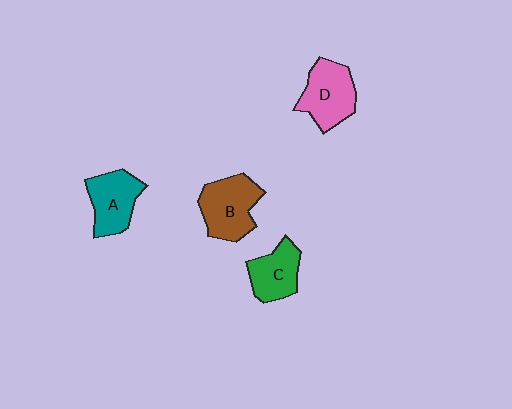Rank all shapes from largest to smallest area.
From largest to smallest: B (brown), D (pink), A (teal), C (green).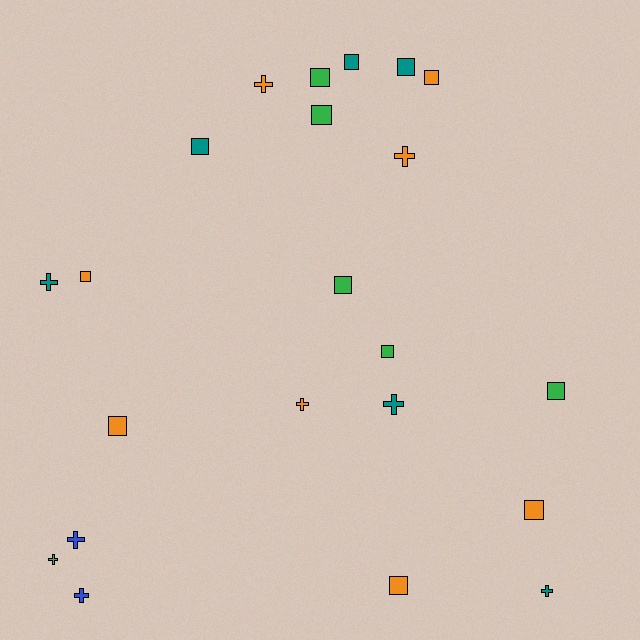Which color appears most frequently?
Orange, with 8 objects.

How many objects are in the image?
There are 22 objects.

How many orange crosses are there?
There are 3 orange crosses.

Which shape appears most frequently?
Square, with 13 objects.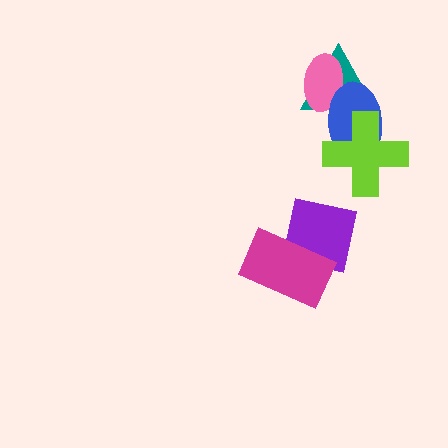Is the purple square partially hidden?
Yes, it is partially covered by another shape.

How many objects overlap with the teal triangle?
3 objects overlap with the teal triangle.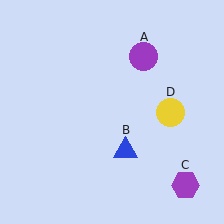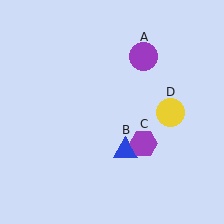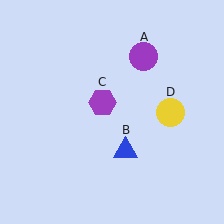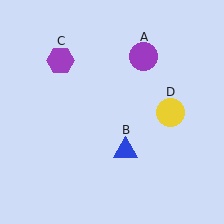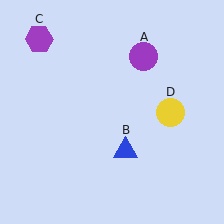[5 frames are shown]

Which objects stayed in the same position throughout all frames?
Purple circle (object A) and blue triangle (object B) and yellow circle (object D) remained stationary.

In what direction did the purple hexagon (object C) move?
The purple hexagon (object C) moved up and to the left.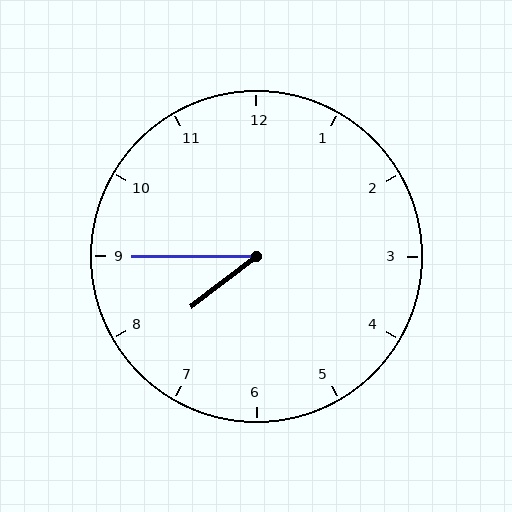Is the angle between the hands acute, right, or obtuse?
It is acute.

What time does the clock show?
7:45.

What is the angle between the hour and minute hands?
Approximately 38 degrees.